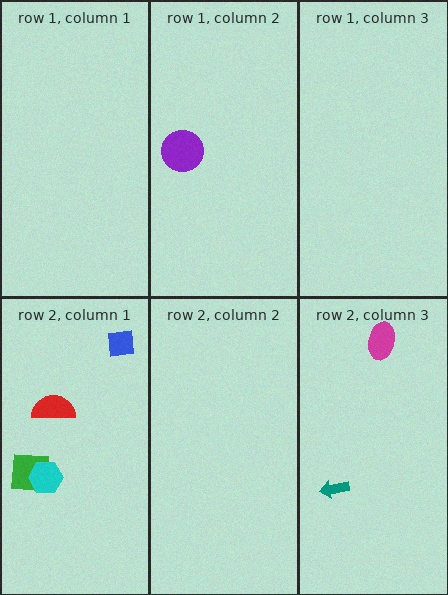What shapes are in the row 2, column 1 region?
The green square, the cyan hexagon, the red semicircle, the blue square.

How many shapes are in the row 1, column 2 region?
1.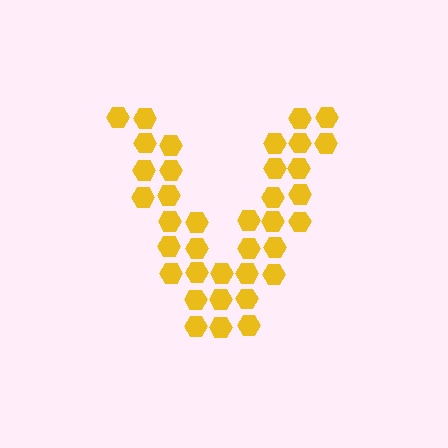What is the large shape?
The large shape is the letter V.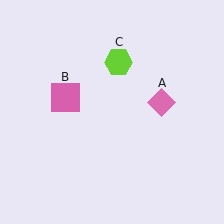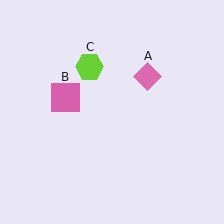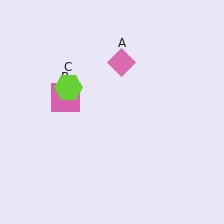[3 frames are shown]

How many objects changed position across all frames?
2 objects changed position: pink diamond (object A), lime hexagon (object C).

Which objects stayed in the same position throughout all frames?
Pink square (object B) remained stationary.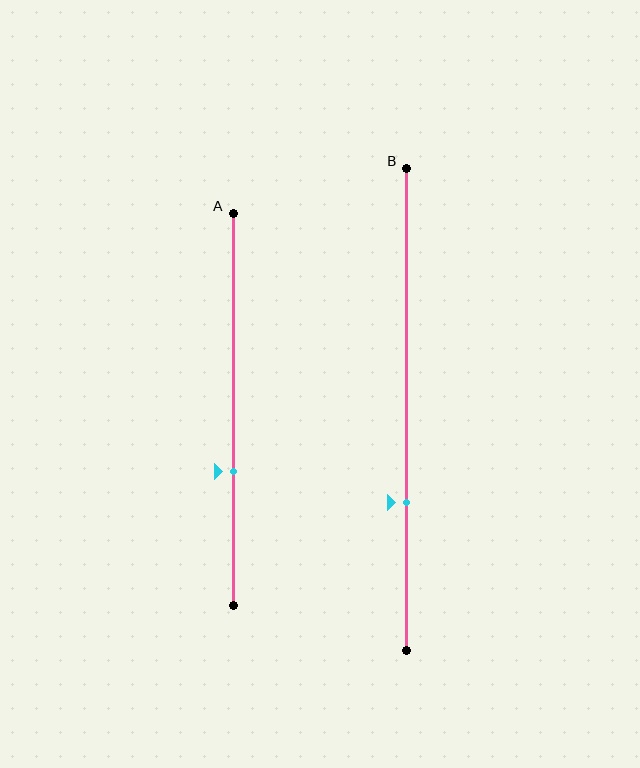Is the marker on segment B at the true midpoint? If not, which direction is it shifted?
No, the marker on segment B is shifted downward by about 19% of the segment length.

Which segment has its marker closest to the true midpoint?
Segment A has its marker closest to the true midpoint.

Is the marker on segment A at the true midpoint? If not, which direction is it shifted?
No, the marker on segment A is shifted downward by about 16% of the segment length.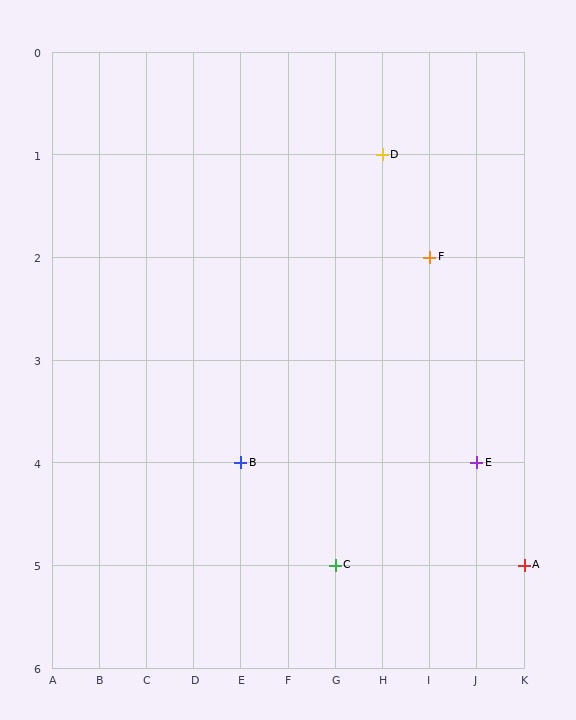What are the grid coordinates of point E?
Point E is at grid coordinates (J, 4).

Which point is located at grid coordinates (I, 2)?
Point F is at (I, 2).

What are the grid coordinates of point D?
Point D is at grid coordinates (H, 1).